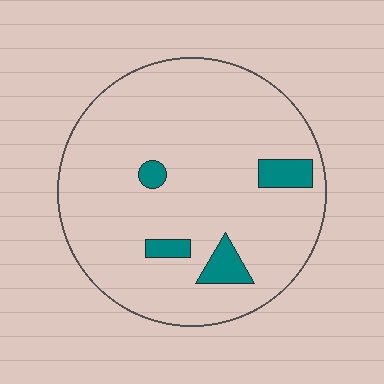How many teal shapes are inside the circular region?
4.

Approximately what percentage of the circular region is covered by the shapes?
Approximately 10%.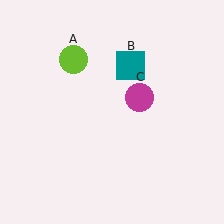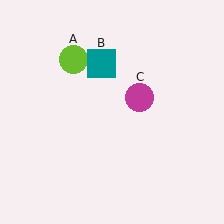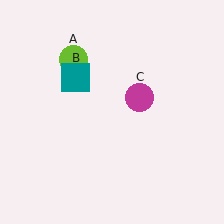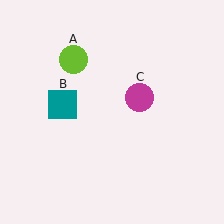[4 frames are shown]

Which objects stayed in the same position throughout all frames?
Lime circle (object A) and magenta circle (object C) remained stationary.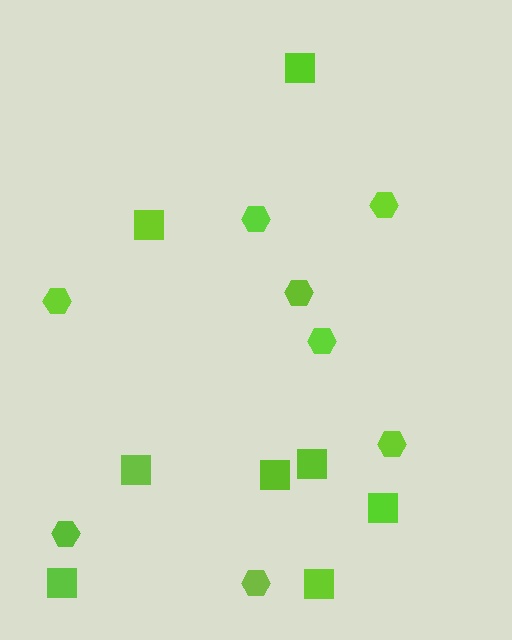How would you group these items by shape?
There are 2 groups: one group of squares (8) and one group of hexagons (8).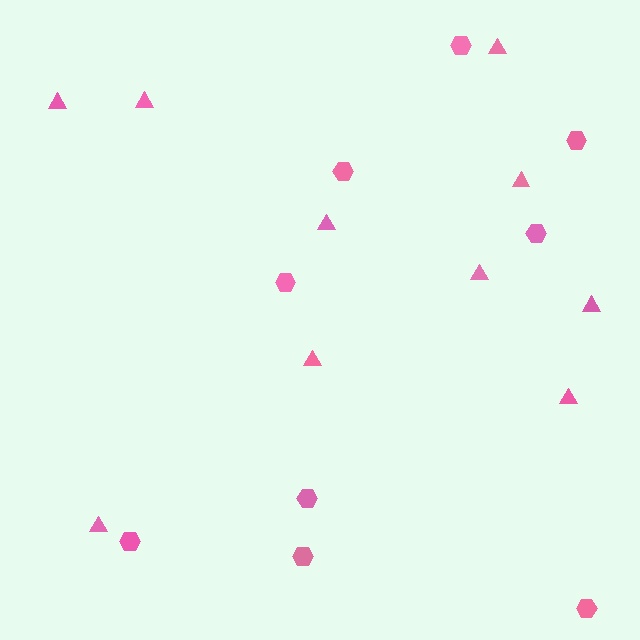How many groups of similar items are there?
There are 2 groups: one group of hexagons (9) and one group of triangles (10).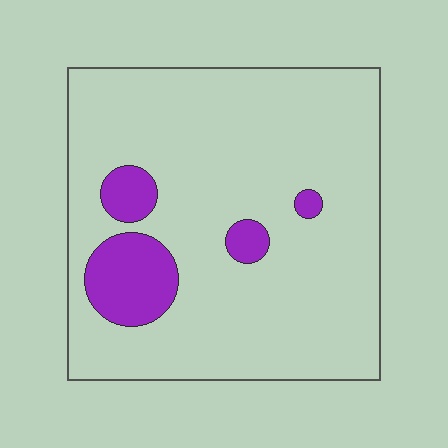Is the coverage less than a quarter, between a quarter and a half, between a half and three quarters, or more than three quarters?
Less than a quarter.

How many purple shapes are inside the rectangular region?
4.